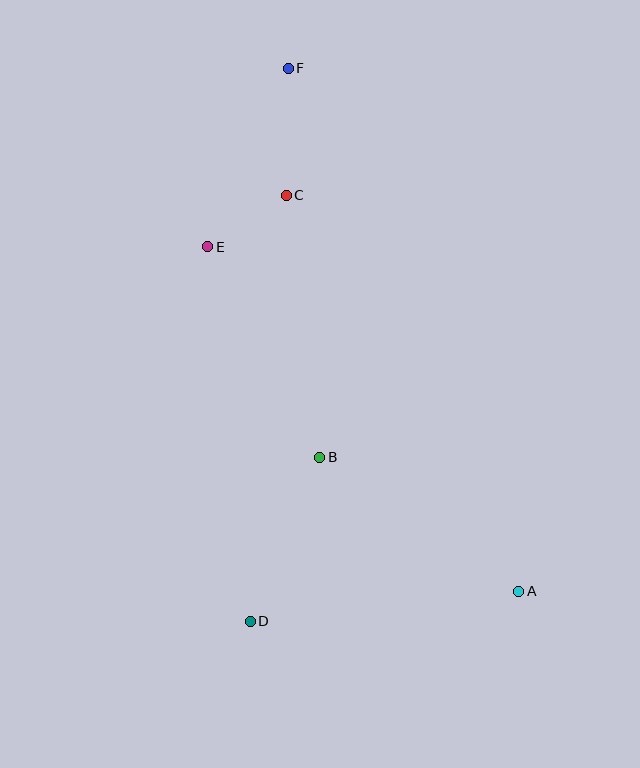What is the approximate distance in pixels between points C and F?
The distance between C and F is approximately 127 pixels.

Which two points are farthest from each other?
Points A and F are farthest from each other.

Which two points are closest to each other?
Points C and E are closest to each other.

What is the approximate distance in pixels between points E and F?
The distance between E and F is approximately 196 pixels.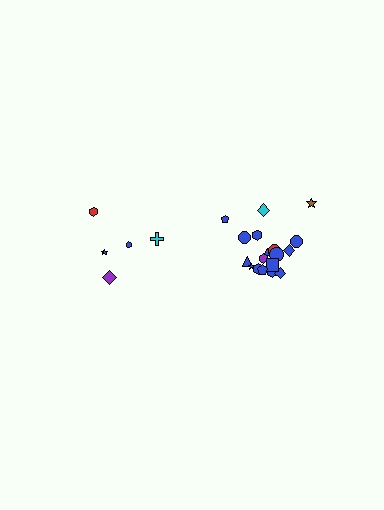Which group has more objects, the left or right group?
The right group.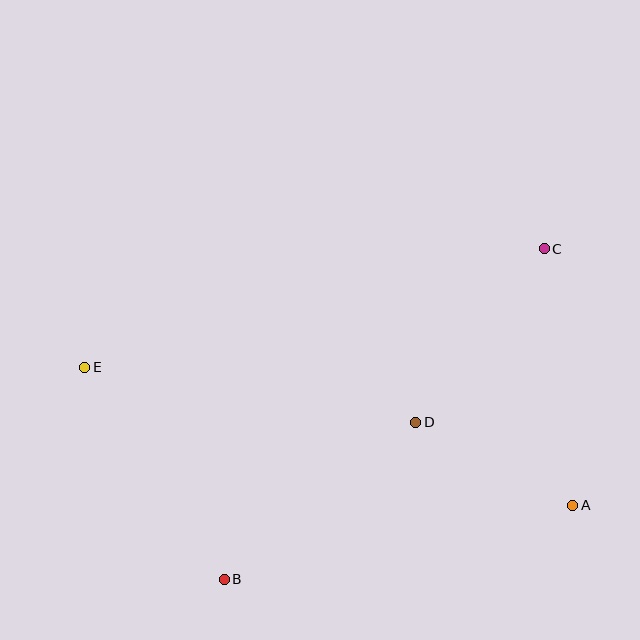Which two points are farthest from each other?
Points A and E are farthest from each other.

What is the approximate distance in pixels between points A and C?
The distance between A and C is approximately 258 pixels.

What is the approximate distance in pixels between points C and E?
The distance between C and E is approximately 475 pixels.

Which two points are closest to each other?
Points A and D are closest to each other.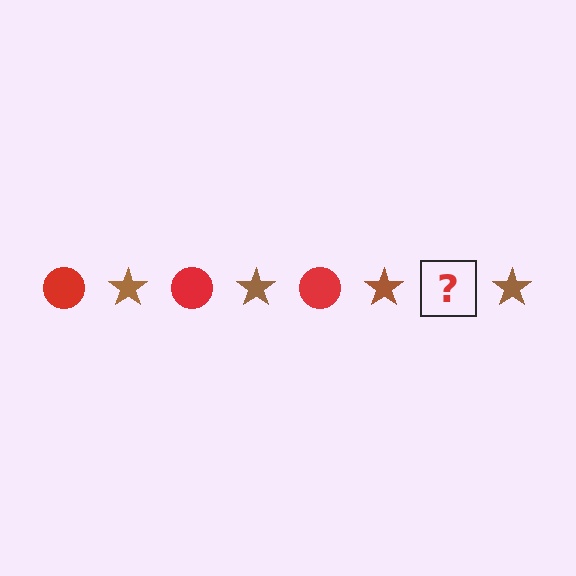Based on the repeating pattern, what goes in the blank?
The blank should be a red circle.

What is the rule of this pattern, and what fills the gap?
The rule is that the pattern alternates between red circle and brown star. The gap should be filled with a red circle.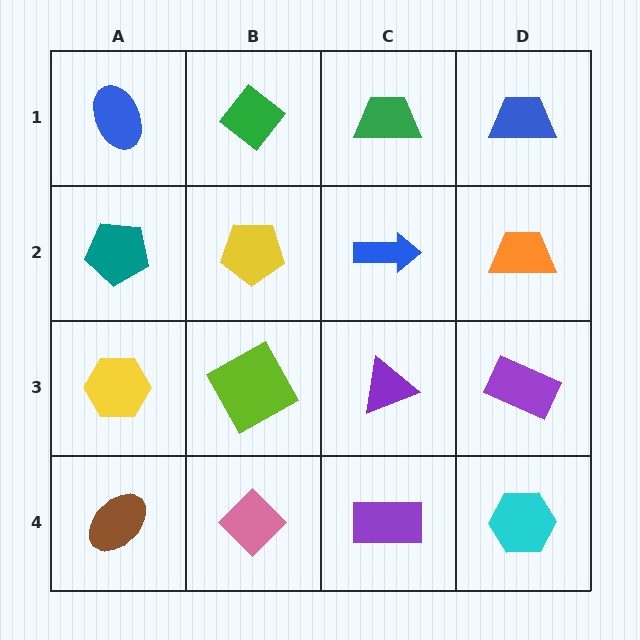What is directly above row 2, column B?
A green diamond.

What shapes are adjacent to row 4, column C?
A purple triangle (row 3, column C), a pink diamond (row 4, column B), a cyan hexagon (row 4, column D).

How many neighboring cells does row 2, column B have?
4.